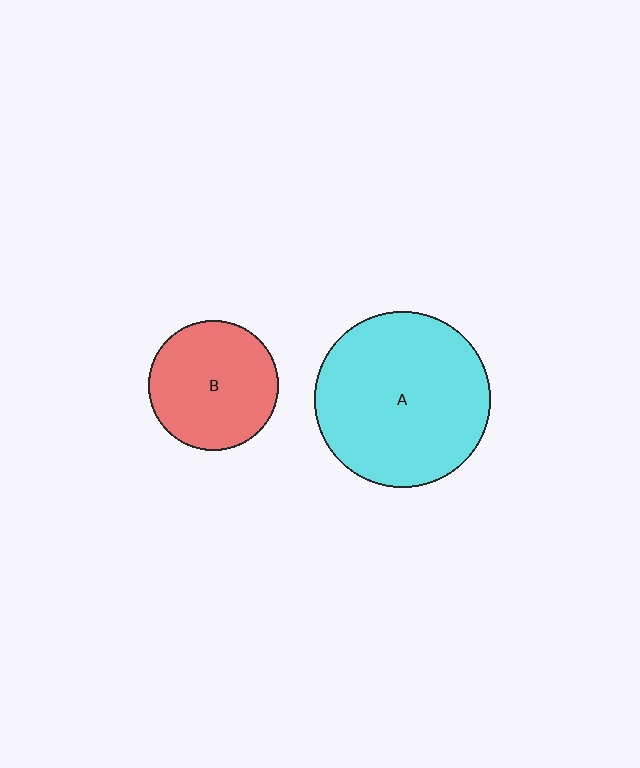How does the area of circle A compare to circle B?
Approximately 1.8 times.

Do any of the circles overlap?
No, none of the circles overlap.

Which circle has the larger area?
Circle A (cyan).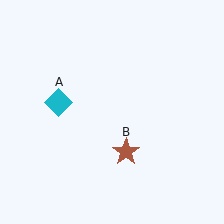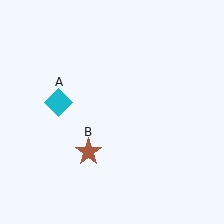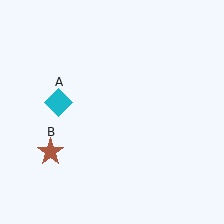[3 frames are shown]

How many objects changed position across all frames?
1 object changed position: brown star (object B).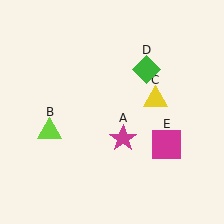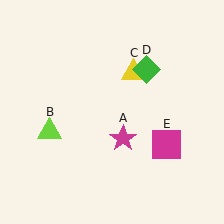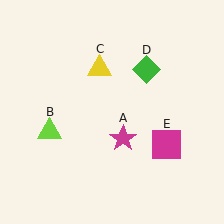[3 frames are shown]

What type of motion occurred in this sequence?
The yellow triangle (object C) rotated counterclockwise around the center of the scene.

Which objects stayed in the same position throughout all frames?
Magenta star (object A) and lime triangle (object B) and green diamond (object D) and magenta square (object E) remained stationary.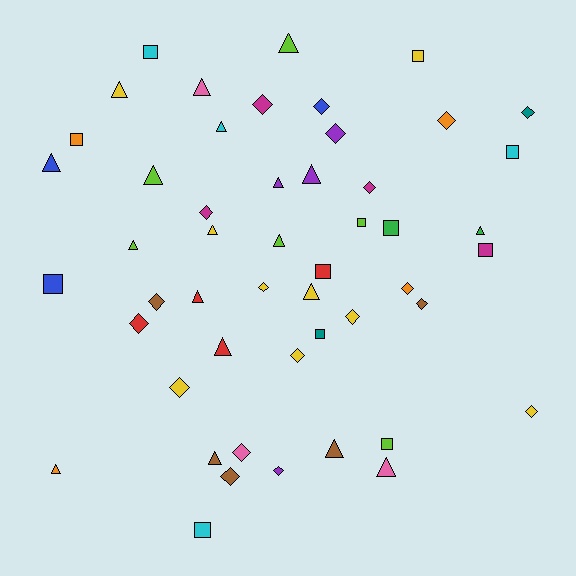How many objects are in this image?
There are 50 objects.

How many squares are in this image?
There are 12 squares.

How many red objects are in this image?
There are 4 red objects.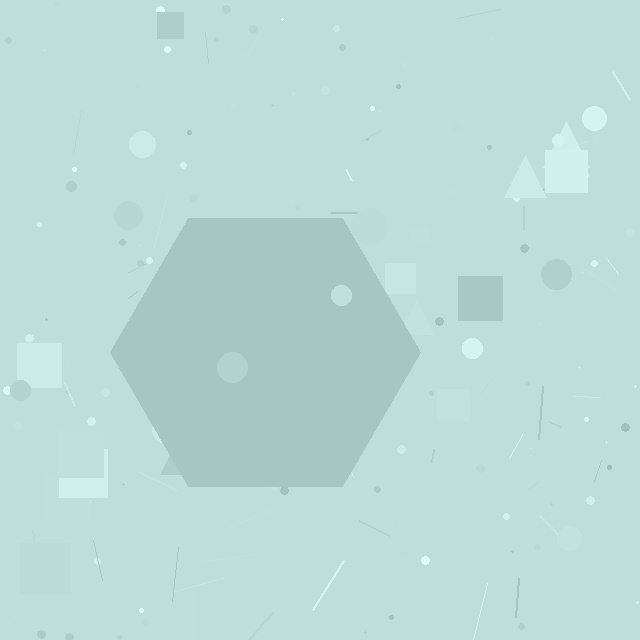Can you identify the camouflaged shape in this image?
The camouflaged shape is a hexagon.